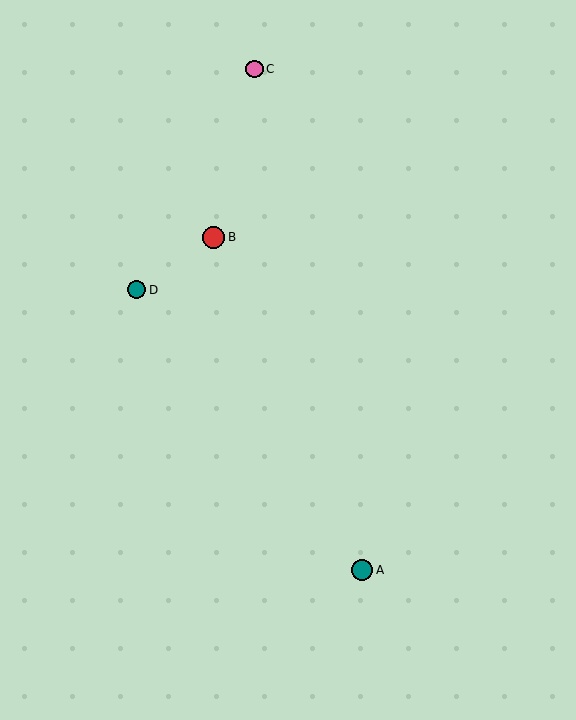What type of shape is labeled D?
Shape D is a teal circle.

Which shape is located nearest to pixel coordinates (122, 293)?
The teal circle (labeled D) at (136, 290) is nearest to that location.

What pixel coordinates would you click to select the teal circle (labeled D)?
Click at (136, 290) to select the teal circle D.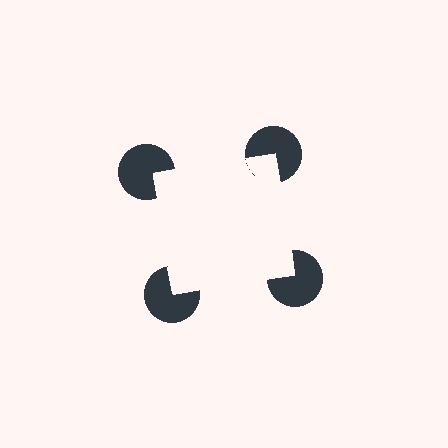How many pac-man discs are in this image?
There are 4 — one at each vertex of the illusory square.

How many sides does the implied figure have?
4 sides.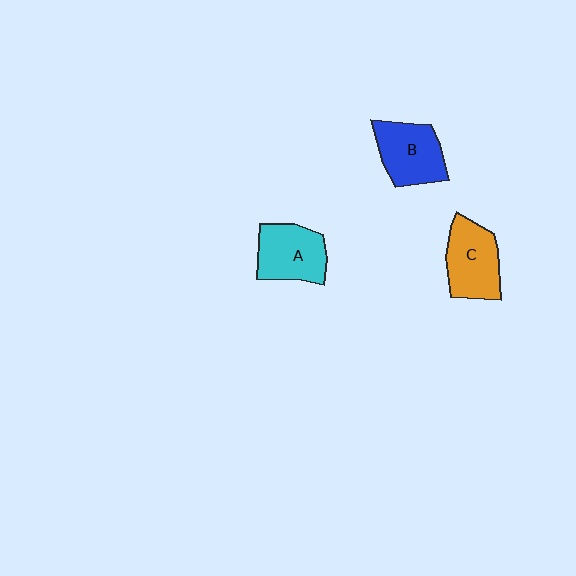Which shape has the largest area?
Shape C (orange).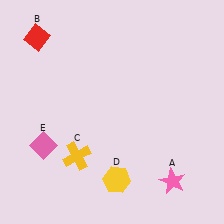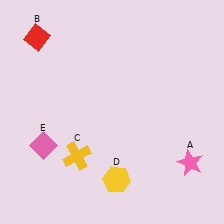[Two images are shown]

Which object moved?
The pink star (A) moved up.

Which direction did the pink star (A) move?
The pink star (A) moved up.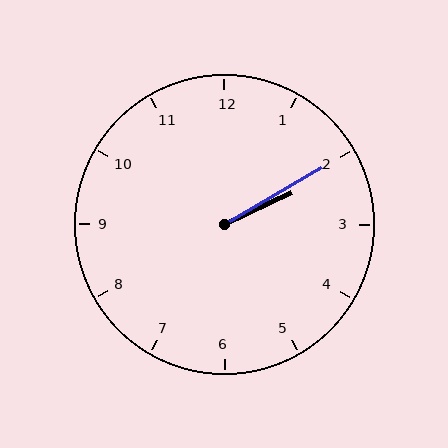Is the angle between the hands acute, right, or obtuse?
It is acute.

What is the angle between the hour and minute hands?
Approximately 5 degrees.